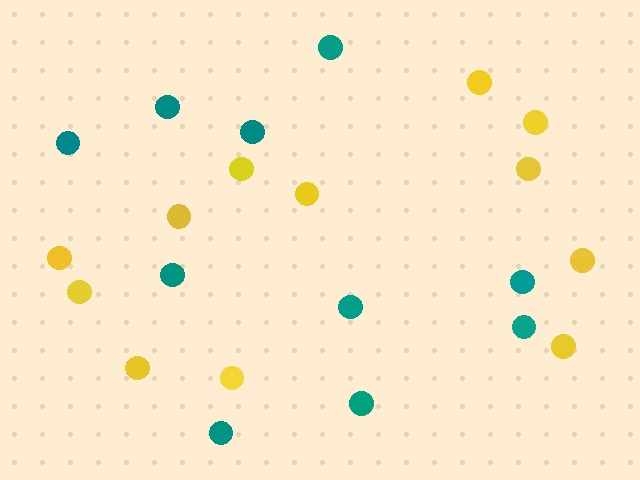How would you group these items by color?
There are 2 groups: one group of yellow circles (12) and one group of teal circles (10).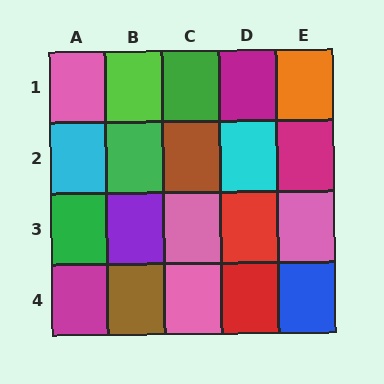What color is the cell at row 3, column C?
Pink.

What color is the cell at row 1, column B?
Lime.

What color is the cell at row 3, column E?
Pink.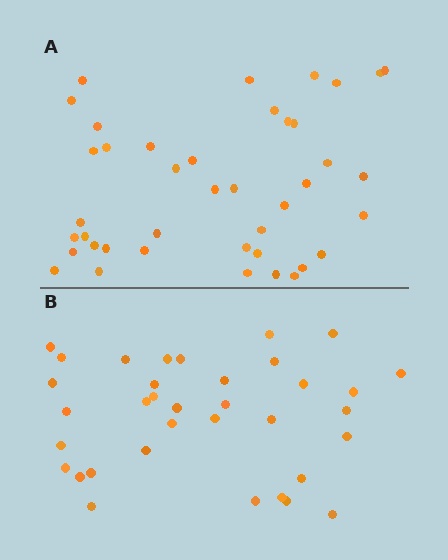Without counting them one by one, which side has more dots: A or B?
Region A (the top region) has more dots.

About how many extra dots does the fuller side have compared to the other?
Region A has about 6 more dots than region B.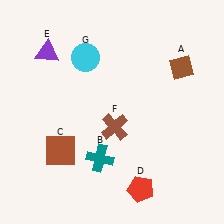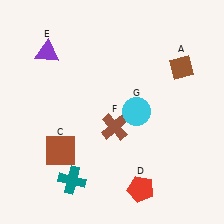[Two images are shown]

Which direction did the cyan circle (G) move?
The cyan circle (G) moved down.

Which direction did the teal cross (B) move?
The teal cross (B) moved left.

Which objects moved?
The objects that moved are: the teal cross (B), the cyan circle (G).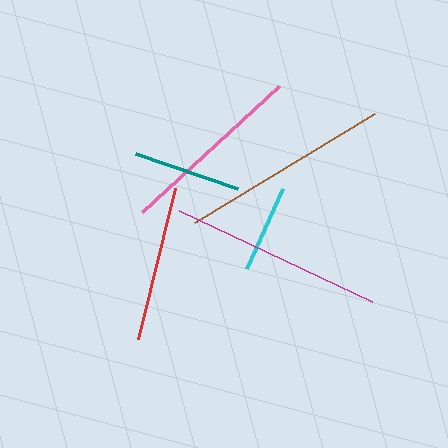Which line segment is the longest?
The magenta line is the longest at approximately 214 pixels.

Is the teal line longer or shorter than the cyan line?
The teal line is longer than the cyan line.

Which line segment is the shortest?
The cyan line is the shortest at approximately 87 pixels.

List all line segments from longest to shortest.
From longest to shortest: magenta, brown, pink, red, teal, cyan.